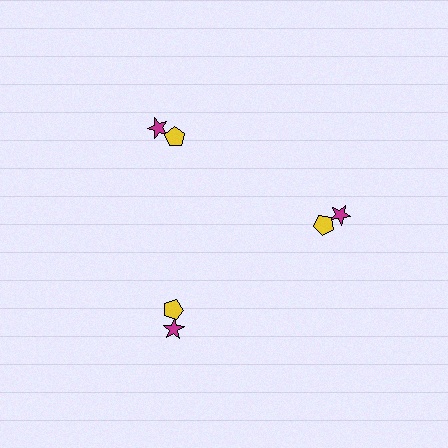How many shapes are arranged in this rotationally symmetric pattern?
There are 6 shapes, arranged in 3 groups of 2.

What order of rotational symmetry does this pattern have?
This pattern has 3-fold rotational symmetry.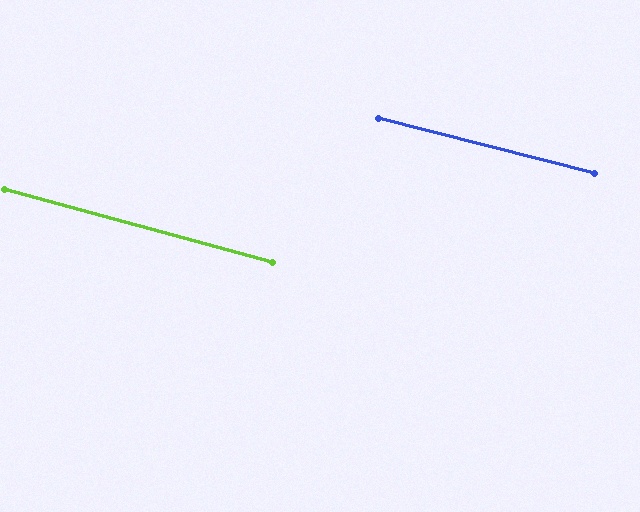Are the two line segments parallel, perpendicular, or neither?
Parallel — their directions differ by only 0.9°.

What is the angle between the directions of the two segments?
Approximately 1 degree.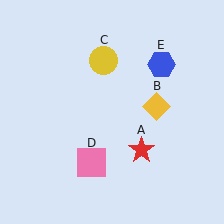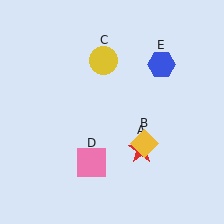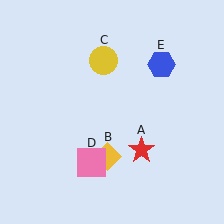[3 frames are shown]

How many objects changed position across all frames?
1 object changed position: yellow diamond (object B).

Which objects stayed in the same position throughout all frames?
Red star (object A) and yellow circle (object C) and pink square (object D) and blue hexagon (object E) remained stationary.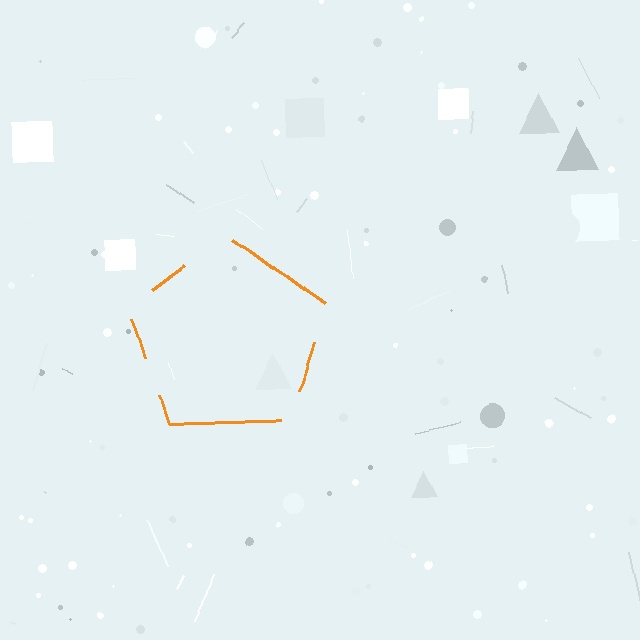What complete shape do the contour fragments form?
The contour fragments form a pentagon.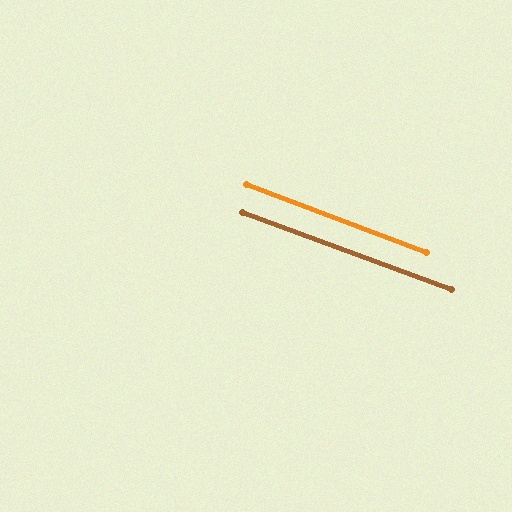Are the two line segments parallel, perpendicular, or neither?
Parallel — their directions differ by only 0.5°.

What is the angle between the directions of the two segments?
Approximately 1 degree.